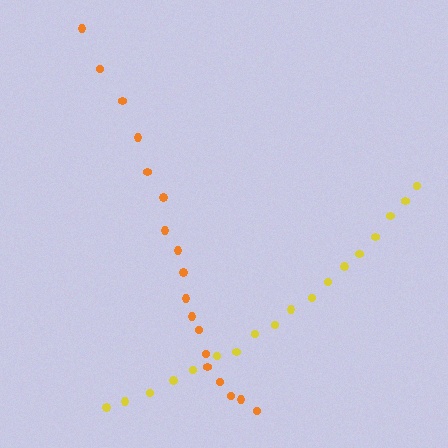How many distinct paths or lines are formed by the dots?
There are 2 distinct paths.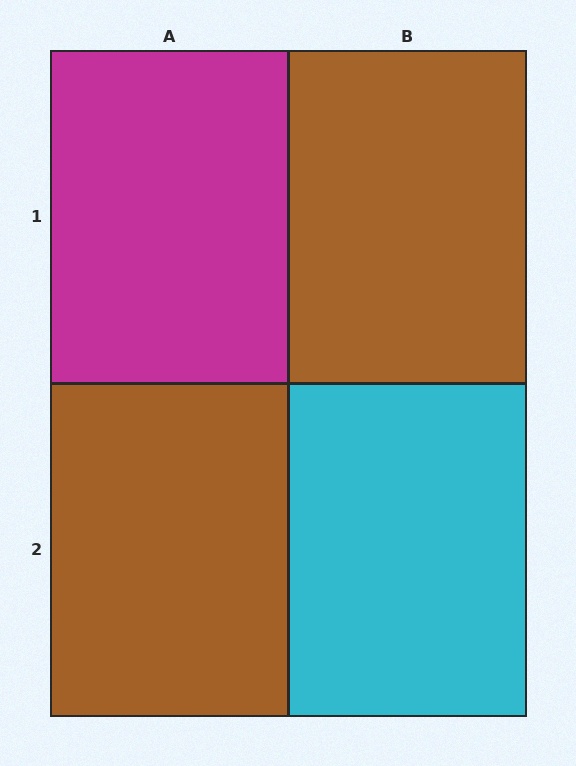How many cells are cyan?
1 cell is cyan.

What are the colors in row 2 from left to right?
Brown, cyan.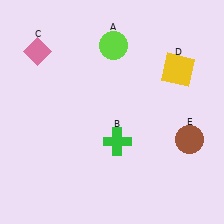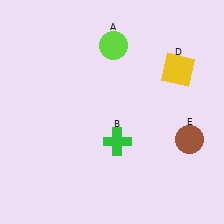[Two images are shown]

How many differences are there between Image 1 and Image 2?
There is 1 difference between the two images.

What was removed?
The pink diamond (C) was removed in Image 2.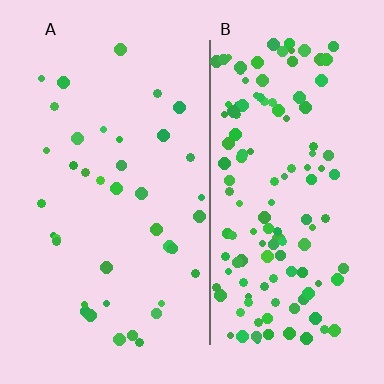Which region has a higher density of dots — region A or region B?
B (the right).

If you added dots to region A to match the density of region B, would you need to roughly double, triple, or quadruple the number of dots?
Approximately triple.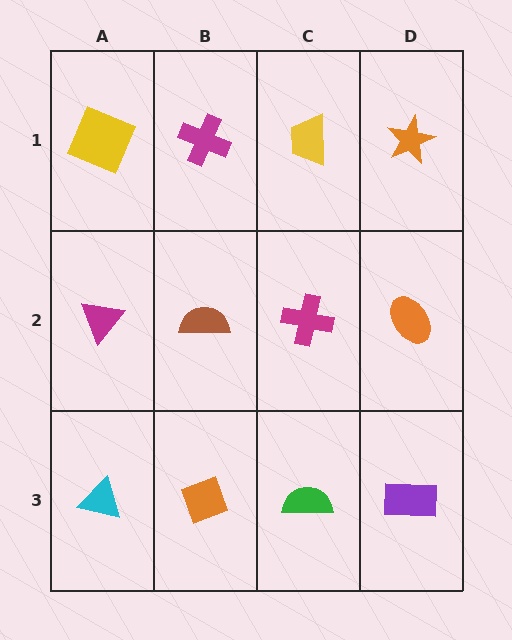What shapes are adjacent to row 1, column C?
A magenta cross (row 2, column C), a magenta cross (row 1, column B), an orange star (row 1, column D).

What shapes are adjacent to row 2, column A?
A yellow square (row 1, column A), a cyan triangle (row 3, column A), a brown semicircle (row 2, column B).